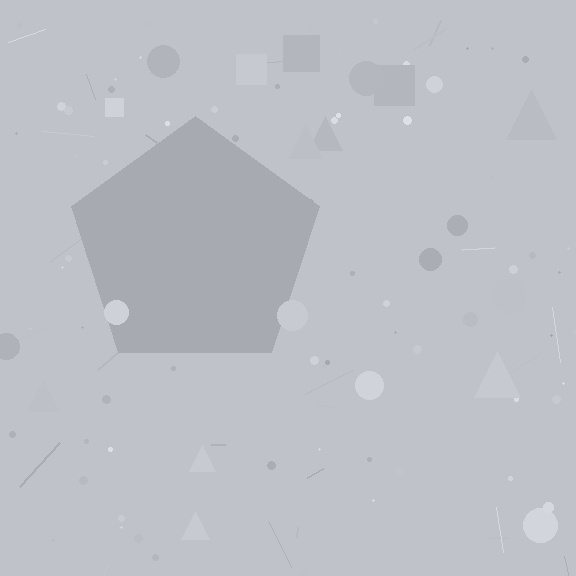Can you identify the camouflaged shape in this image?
The camouflaged shape is a pentagon.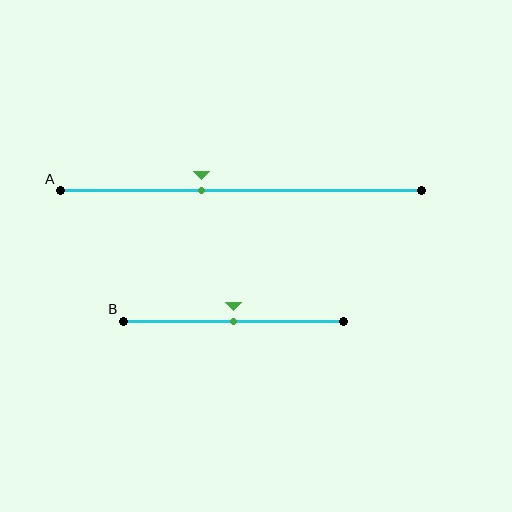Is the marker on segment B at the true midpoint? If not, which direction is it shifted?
Yes, the marker on segment B is at the true midpoint.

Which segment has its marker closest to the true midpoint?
Segment B has its marker closest to the true midpoint.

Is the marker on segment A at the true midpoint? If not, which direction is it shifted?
No, the marker on segment A is shifted to the left by about 11% of the segment length.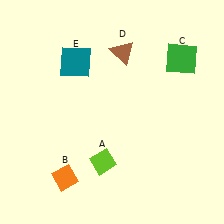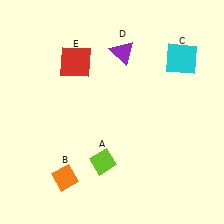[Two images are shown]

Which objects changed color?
C changed from green to cyan. D changed from brown to purple. E changed from teal to red.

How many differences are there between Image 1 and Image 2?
There are 3 differences between the two images.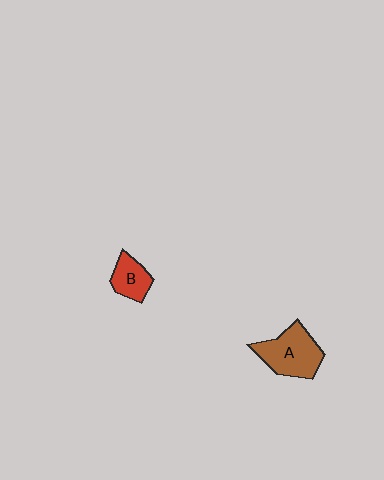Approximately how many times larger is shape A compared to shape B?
Approximately 1.8 times.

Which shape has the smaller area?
Shape B (red).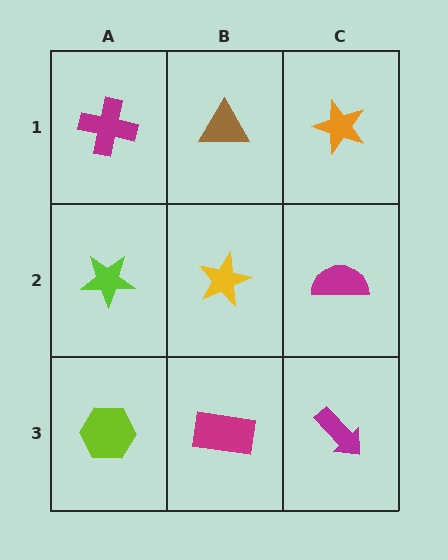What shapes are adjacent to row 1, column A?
A lime star (row 2, column A), a brown triangle (row 1, column B).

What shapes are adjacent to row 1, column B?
A yellow star (row 2, column B), a magenta cross (row 1, column A), an orange star (row 1, column C).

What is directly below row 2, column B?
A magenta rectangle.